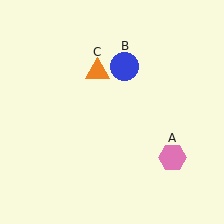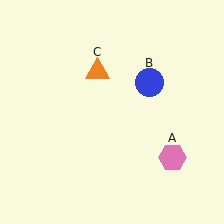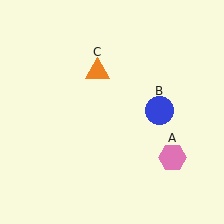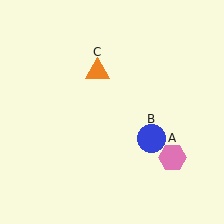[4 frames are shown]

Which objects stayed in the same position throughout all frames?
Pink hexagon (object A) and orange triangle (object C) remained stationary.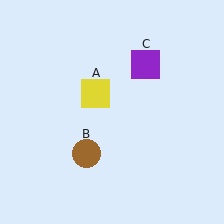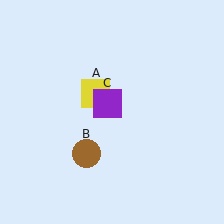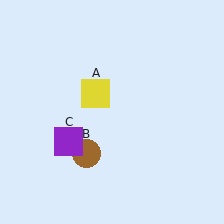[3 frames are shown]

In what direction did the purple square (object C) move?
The purple square (object C) moved down and to the left.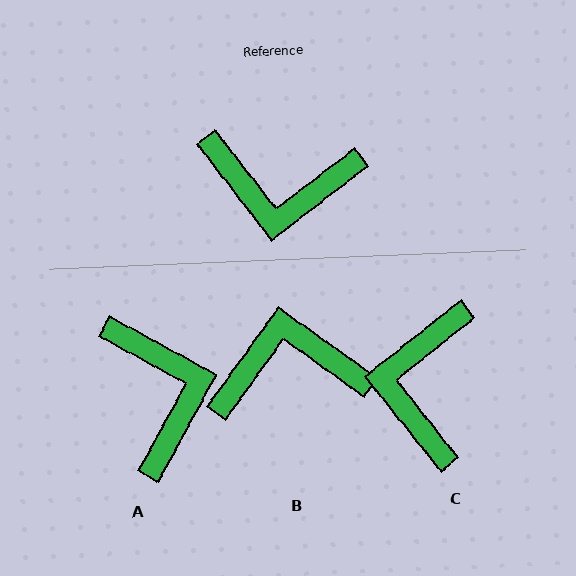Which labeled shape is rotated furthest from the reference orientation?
B, about 163 degrees away.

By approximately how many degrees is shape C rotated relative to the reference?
Approximately 89 degrees clockwise.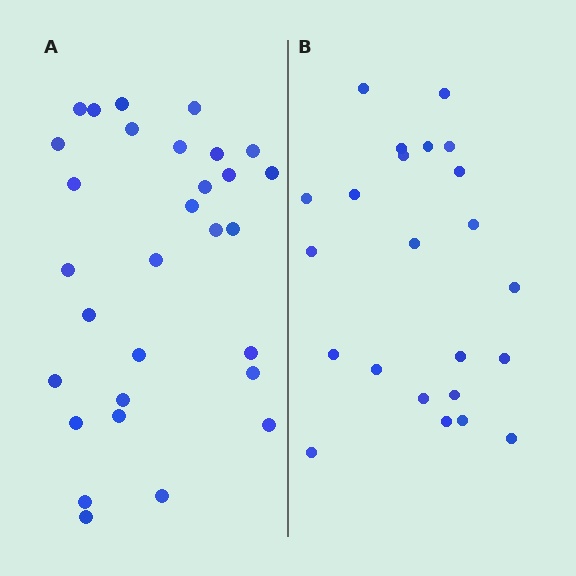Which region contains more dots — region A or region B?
Region A (the left region) has more dots.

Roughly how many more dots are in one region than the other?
Region A has roughly 8 or so more dots than region B.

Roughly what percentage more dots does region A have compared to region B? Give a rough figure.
About 30% more.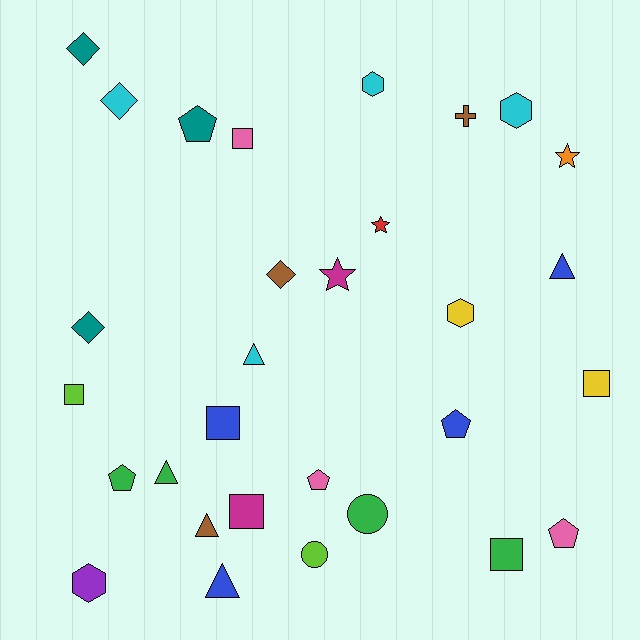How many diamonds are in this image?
There are 4 diamonds.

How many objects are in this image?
There are 30 objects.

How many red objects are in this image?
There is 1 red object.